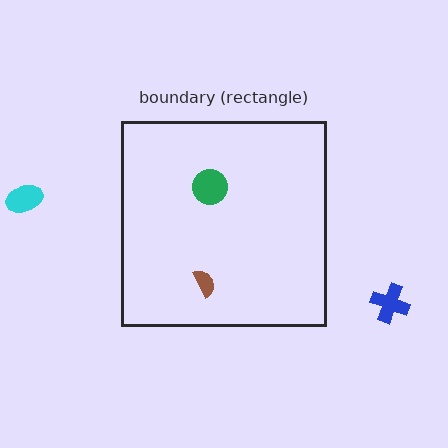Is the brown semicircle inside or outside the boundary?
Inside.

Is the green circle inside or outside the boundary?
Inside.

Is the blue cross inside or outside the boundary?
Outside.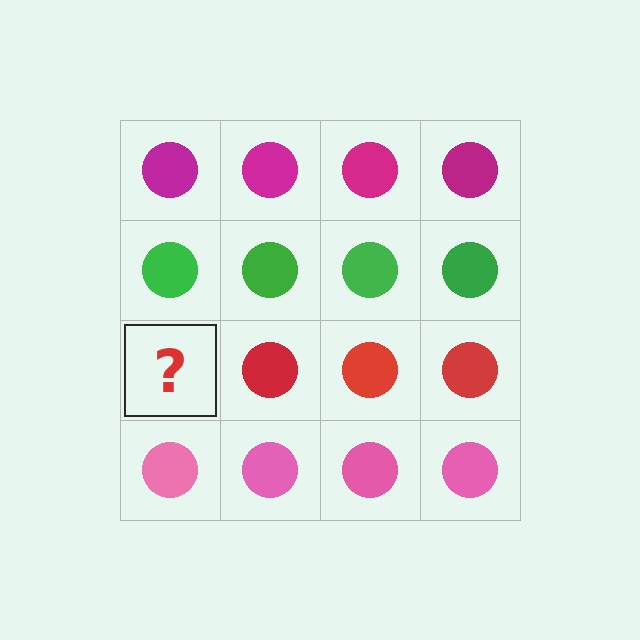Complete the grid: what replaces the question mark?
The question mark should be replaced with a red circle.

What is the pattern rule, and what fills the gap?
The rule is that each row has a consistent color. The gap should be filled with a red circle.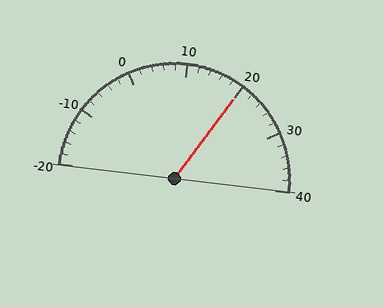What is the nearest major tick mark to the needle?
The nearest major tick mark is 20.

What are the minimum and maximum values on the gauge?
The gauge ranges from -20 to 40.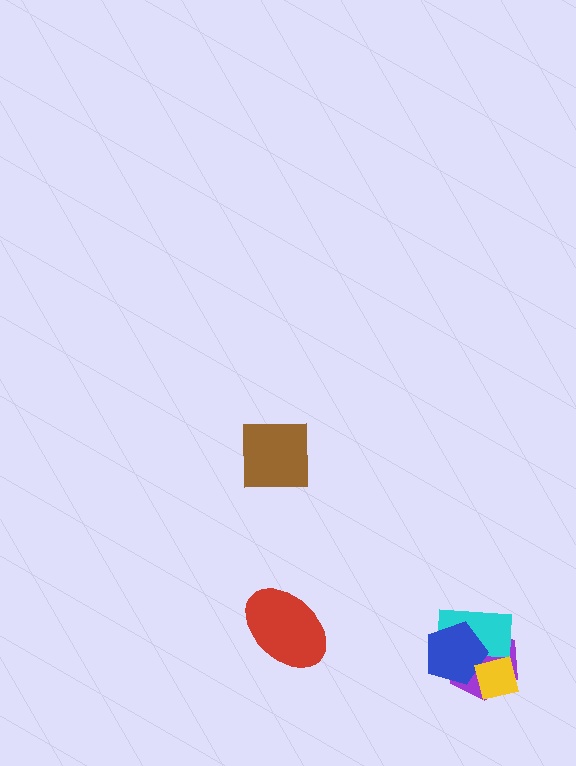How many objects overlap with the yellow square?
3 objects overlap with the yellow square.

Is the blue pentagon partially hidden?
Yes, it is partially covered by another shape.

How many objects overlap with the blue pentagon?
3 objects overlap with the blue pentagon.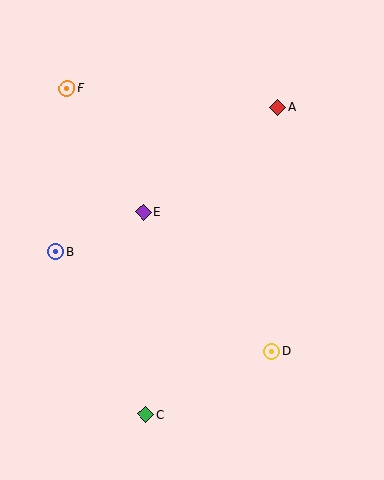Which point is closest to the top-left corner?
Point F is closest to the top-left corner.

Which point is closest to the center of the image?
Point E at (144, 212) is closest to the center.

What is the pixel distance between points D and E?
The distance between D and E is 190 pixels.